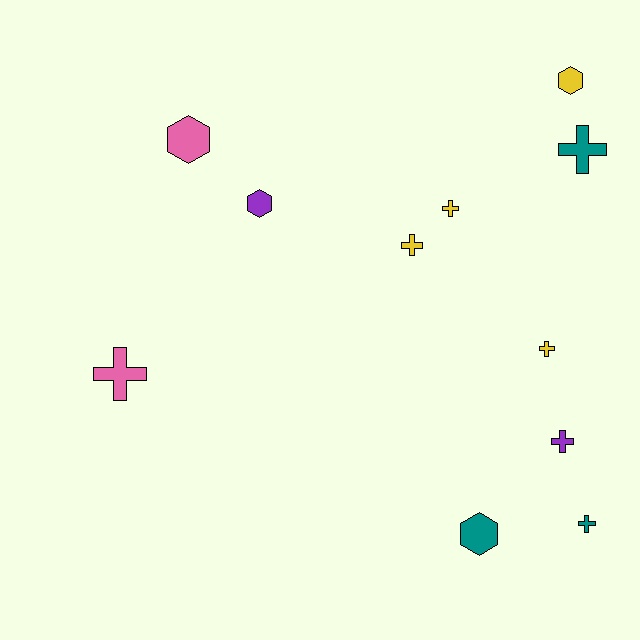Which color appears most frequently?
Yellow, with 4 objects.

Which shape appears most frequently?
Cross, with 7 objects.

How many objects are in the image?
There are 11 objects.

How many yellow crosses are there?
There are 3 yellow crosses.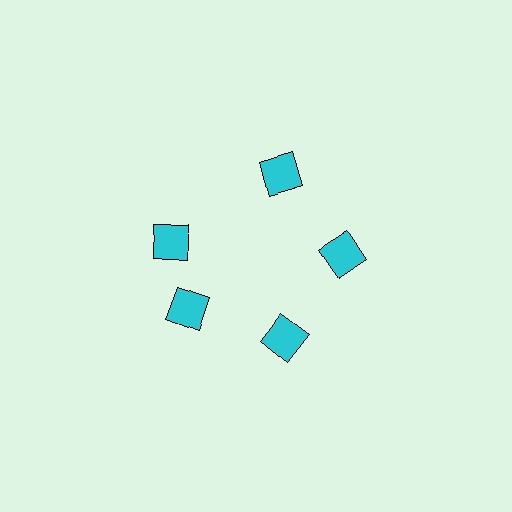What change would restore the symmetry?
The symmetry would be restored by rotating it back into even spacing with its neighbors so that all 5 diamonds sit at equal angles and equal distance from the center.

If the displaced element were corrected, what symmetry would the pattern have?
It would have 5-fold rotational symmetry — the pattern would map onto itself every 72 degrees.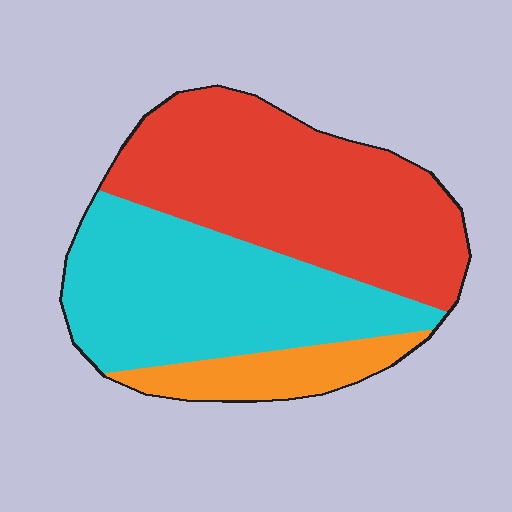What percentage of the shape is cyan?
Cyan takes up about two fifths (2/5) of the shape.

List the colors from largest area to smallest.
From largest to smallest: red, cyan, orange.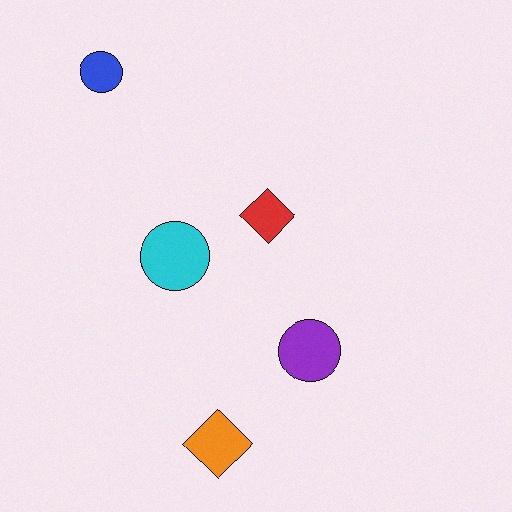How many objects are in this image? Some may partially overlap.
There are 5 objects.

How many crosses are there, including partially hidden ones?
There are no crosses.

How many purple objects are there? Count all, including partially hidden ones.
There is 1 purple object.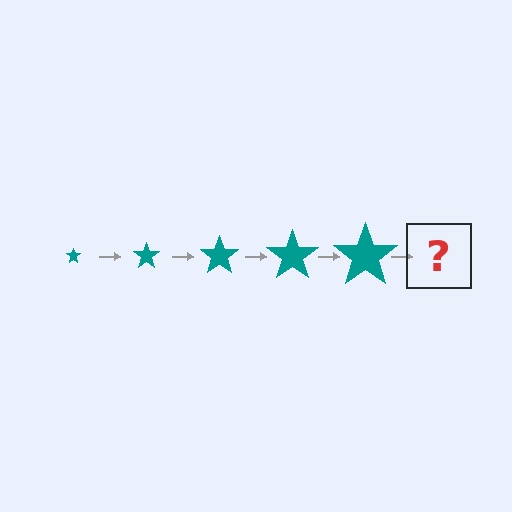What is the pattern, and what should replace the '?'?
The pattern is that the star gets progressively larger each step. The '?' should be a teal star, larger than the previous one.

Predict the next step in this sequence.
The next step is a teal star, larger than the previous one.